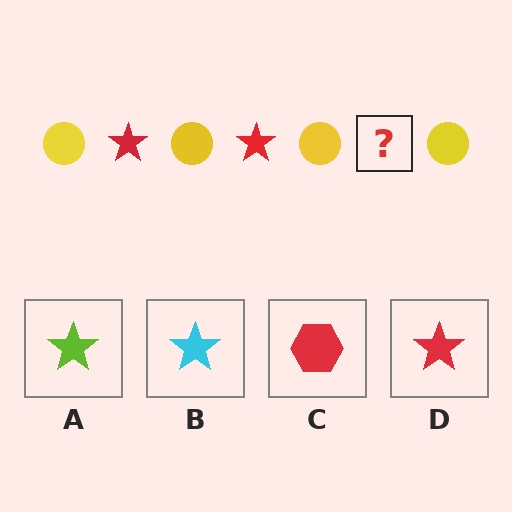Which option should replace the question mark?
Option D.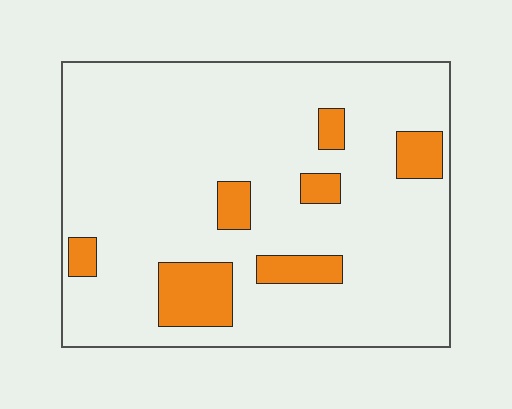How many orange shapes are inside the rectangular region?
7.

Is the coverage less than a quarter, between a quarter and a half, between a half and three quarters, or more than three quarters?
Less than a quarter.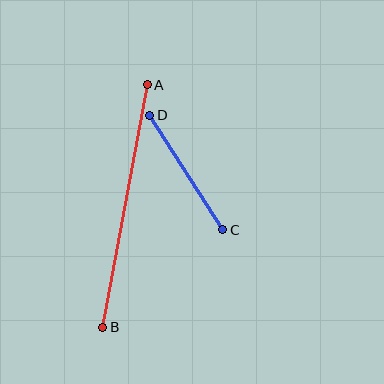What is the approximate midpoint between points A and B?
The midpoint is at approximately (125, 206) pixels.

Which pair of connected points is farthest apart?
Points A and B are farthest apart.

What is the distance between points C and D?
The distance is approximately 135 pixels.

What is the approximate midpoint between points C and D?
The midpoint is at approximately (186, 172) pixels.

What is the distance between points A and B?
The distance is approximately 247 pixels.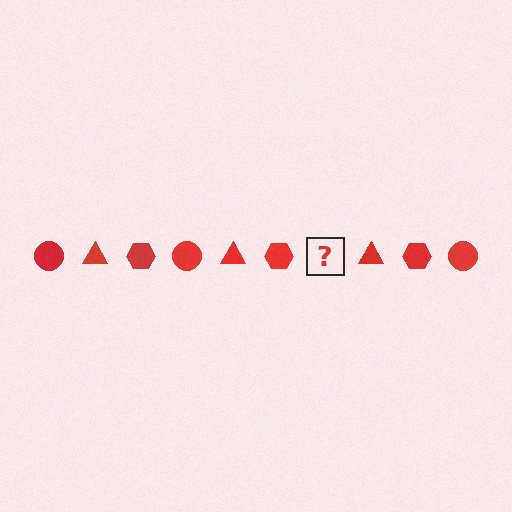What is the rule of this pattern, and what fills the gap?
The rule is that the pattern cycles through circle, triangle, hexagon shapes in red. The gap should be filled with a red circle.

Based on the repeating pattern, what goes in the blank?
The blank should be a red circle.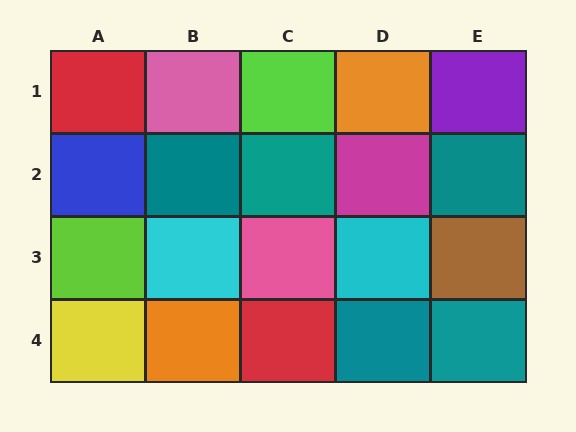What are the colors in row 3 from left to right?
Lime, cyan, pink, cyan, brown.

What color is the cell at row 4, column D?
Teal.